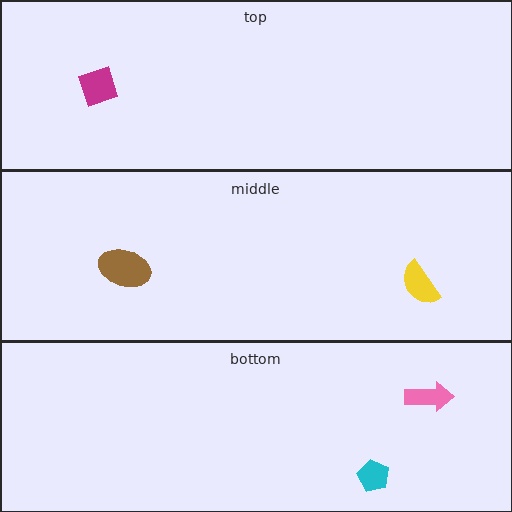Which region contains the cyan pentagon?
The bottom region.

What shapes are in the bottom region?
The cyan pentagon, the pink arrow.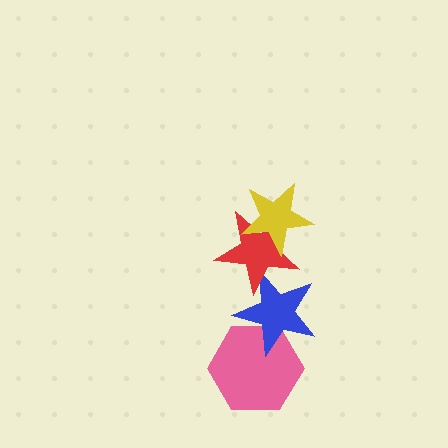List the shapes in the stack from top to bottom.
From top to bottom: the yellow star, the red star, the blue star, the pink hexagon.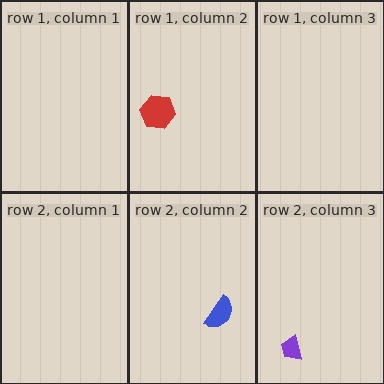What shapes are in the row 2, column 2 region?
The blue semicircle.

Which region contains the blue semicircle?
The row 2, column 2 region.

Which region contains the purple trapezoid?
The row 2, column 3 region.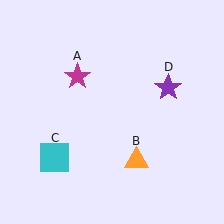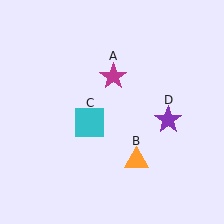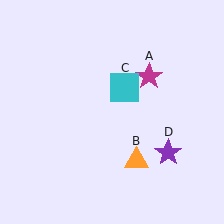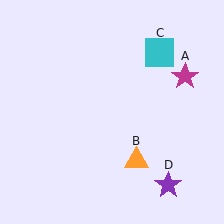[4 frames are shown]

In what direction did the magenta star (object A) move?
The magenta star (object A) moved right.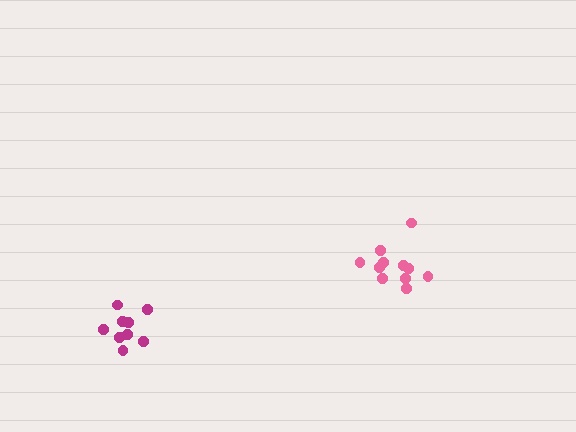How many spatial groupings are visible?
There are 2 spatial groupings.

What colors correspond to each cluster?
The clusters are colored: magenta, pink.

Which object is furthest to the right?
The pink cluster is rightmost.